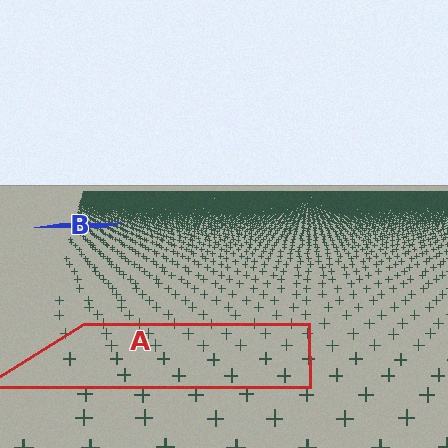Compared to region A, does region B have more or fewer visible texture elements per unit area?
Region B has more texture elements per unit area — they are packed more densely because it is farther away.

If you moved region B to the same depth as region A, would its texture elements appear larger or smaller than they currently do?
They would appear larger. At a closer depth, the same texture elements are projected at a bigger on-screen size.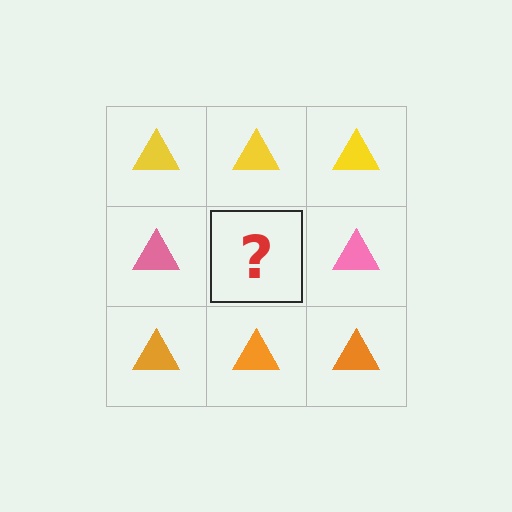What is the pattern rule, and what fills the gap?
The rule is that each row has a consistent color. The gap should be filled with a pink triangle.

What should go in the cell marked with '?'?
The missing cell should contain a pink triangle.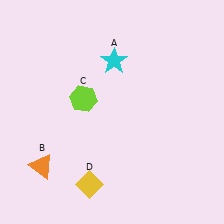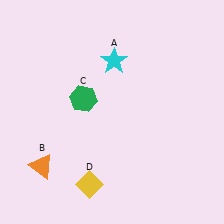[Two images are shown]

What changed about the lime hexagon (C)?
In Image 1, C is lime. In Image 2, it changed to green.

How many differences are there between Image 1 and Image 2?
There is 1 difference between the two images.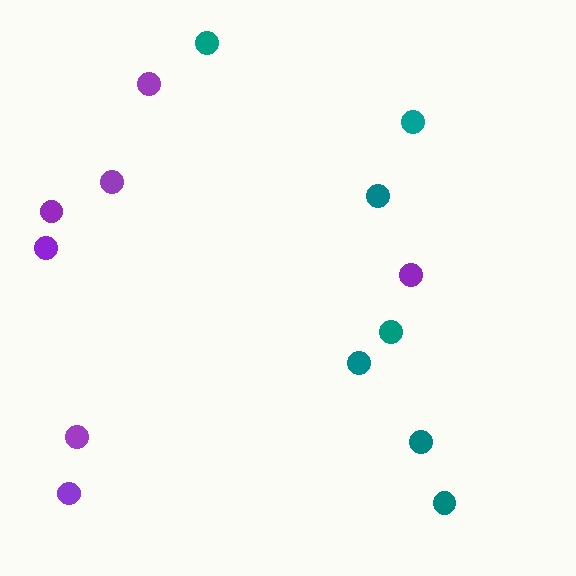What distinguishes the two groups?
There are 2 groups: one group of purple circles (7) and one group of teal circles (7).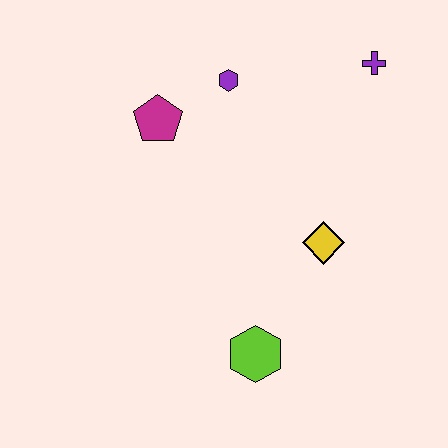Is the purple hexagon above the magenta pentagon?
Yes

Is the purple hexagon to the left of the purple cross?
Yes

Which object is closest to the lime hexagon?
The yellow diamond is closest to the lime hexagon.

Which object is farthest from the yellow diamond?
The magenta pentagon is farthest from the yellow diamond.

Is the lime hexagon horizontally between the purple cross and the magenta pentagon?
Yes